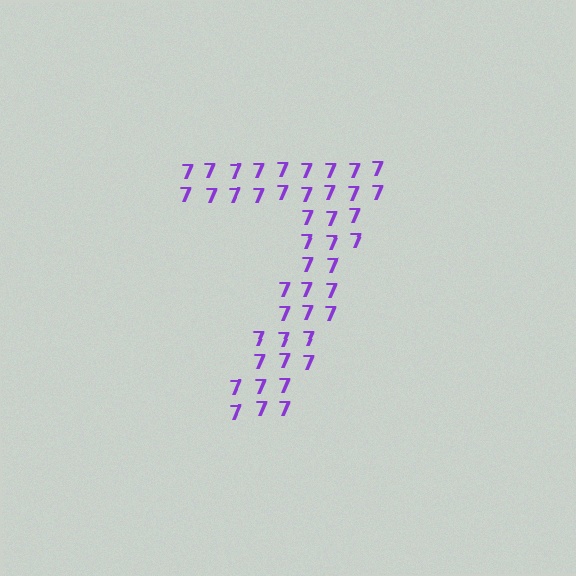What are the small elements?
The small elements are digit 7's.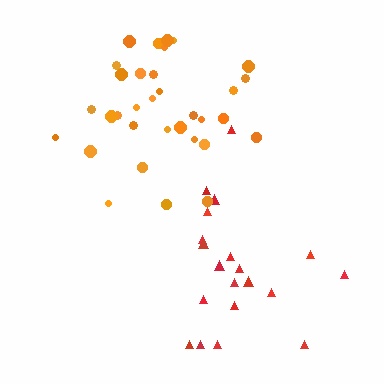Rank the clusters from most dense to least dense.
orange, red.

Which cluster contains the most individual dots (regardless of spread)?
Orange (33).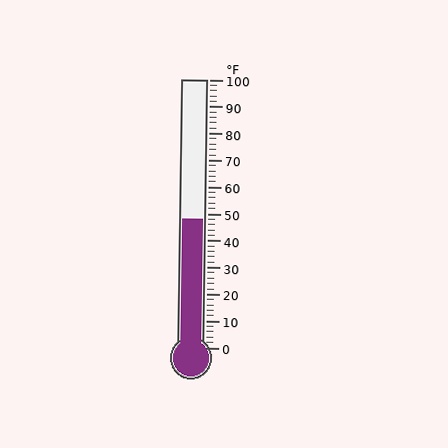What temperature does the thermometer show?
The thermometer shows approximately 48°F.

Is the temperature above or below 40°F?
The temperature is above 40°F.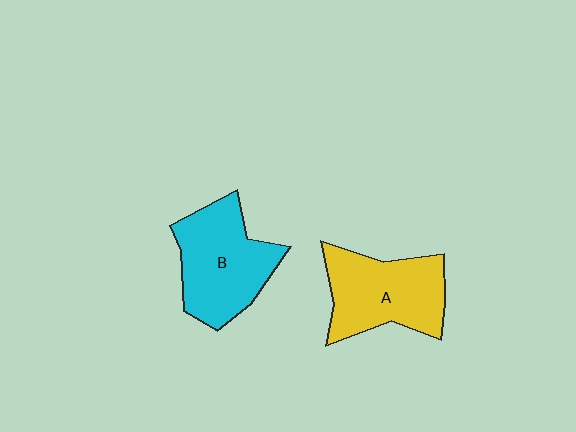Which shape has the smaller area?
Shape A (yellow).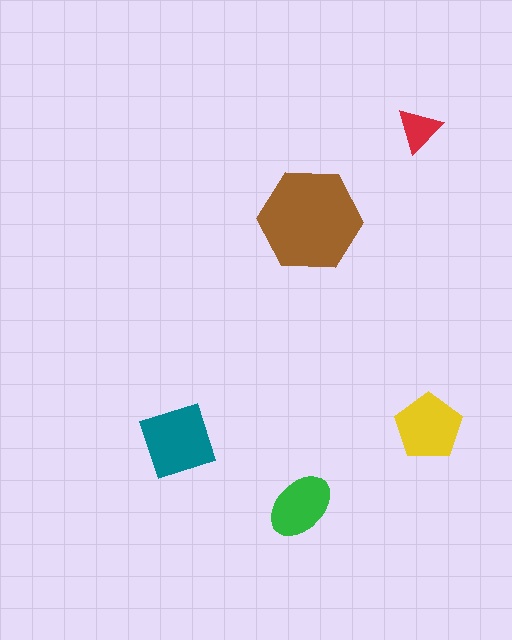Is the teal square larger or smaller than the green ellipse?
Larger.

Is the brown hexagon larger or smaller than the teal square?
Larger.